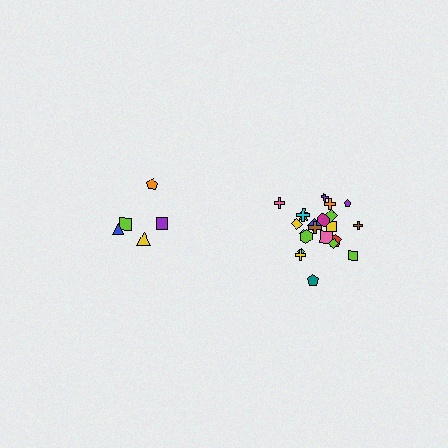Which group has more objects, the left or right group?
The right group.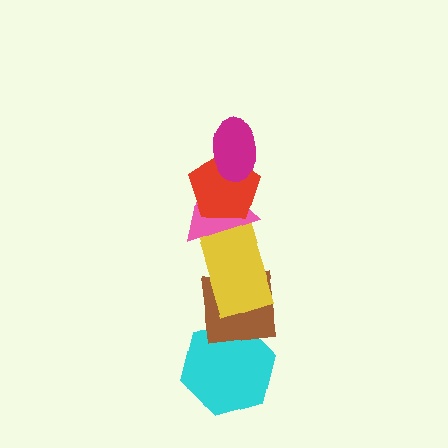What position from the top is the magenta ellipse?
The magenta ellipse is 1st from the top.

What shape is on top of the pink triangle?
The red pentagon is on top of the pink triangle.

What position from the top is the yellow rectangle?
The yellow rectangle is 4th from the top.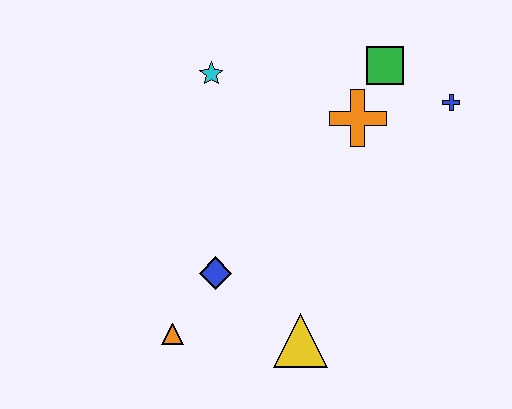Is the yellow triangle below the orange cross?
Yes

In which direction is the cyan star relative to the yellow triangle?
The cyan star is above the yellow triangle.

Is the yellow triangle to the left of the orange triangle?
No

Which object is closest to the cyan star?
The orange cross is closest to the cyan star.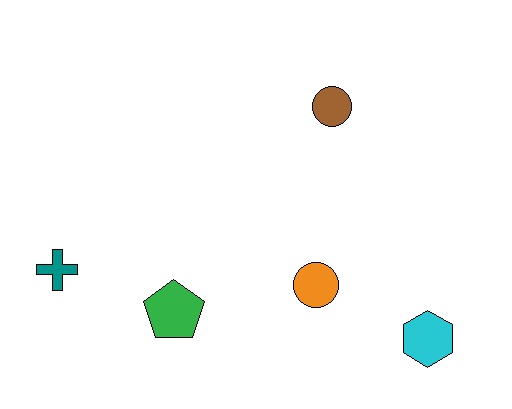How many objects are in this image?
There are 5 objects.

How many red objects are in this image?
There are no red objects.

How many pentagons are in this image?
There is 1 pentagon.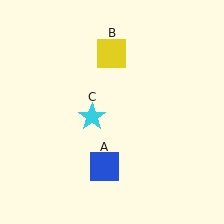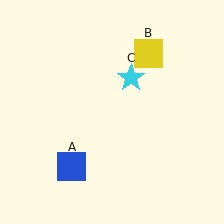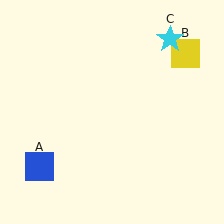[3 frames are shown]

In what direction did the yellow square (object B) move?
The yellow square (object B) moved right.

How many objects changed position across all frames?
3 objects changed position: blue square (object A), yellow square (object B), cyan star (object C).